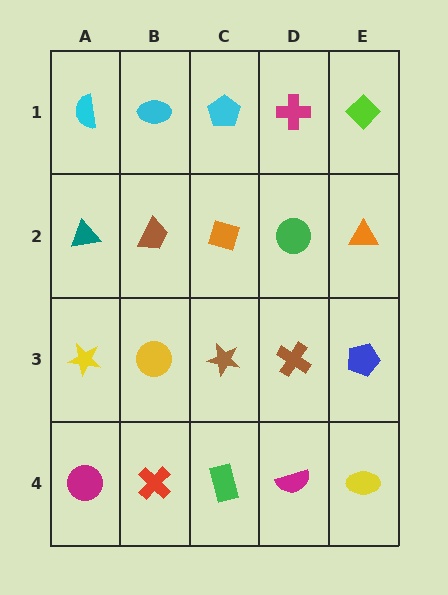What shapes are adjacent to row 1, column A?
A teal triangle (row 2, column A), a cyan ellipse (row 1, column B).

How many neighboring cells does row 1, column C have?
3.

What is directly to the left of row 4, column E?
A magenta semicircle.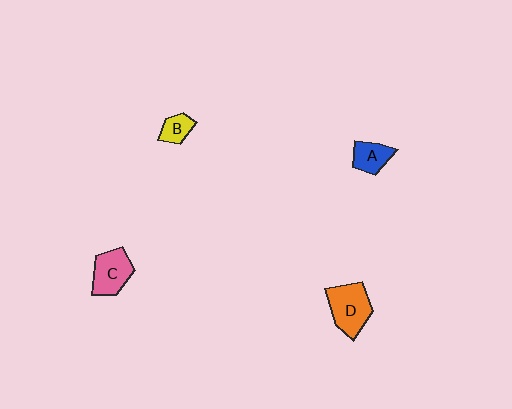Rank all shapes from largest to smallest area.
From largest to smallest: D (orange), C (pink), A (blue), B (yellow).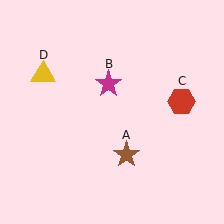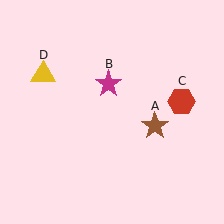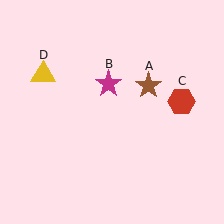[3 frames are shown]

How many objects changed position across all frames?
1 object changed position: brown star (object A).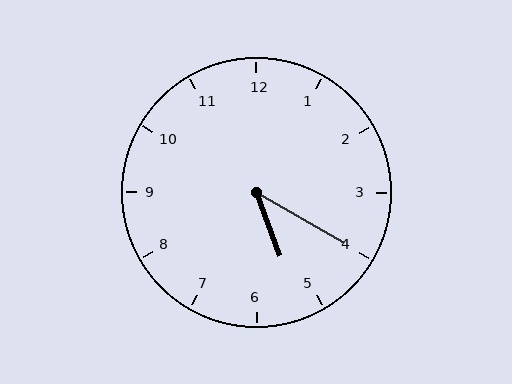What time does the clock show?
5:20.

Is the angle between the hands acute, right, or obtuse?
It is acute.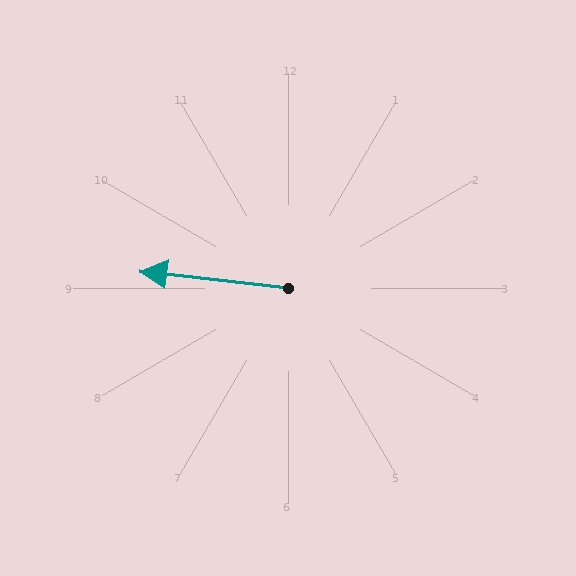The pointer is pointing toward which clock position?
Roughly 9 o'clock.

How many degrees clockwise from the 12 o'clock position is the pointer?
Approximately 277 degrees.